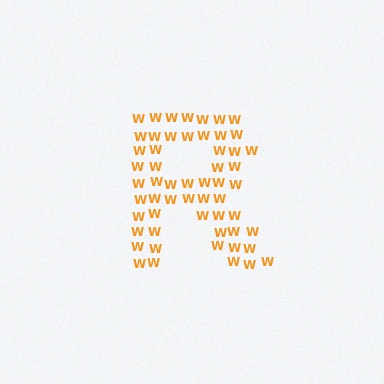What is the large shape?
The large shape is the letter R.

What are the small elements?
The small elements are letter W's.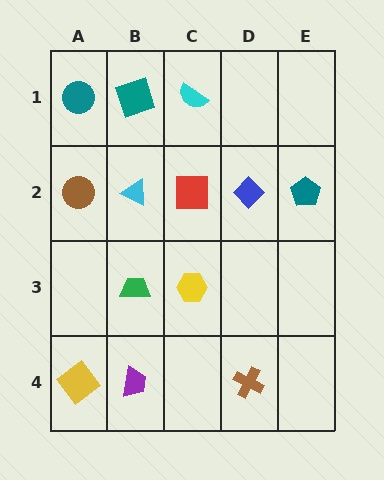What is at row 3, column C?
A yellow hexagon.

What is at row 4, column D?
A brown cross.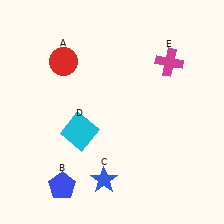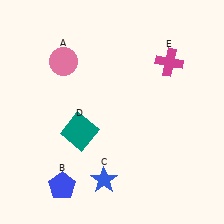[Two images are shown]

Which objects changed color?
A changed from red to pink. D changed from cyan to teal.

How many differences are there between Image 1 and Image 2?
There are 2 differences between the two images.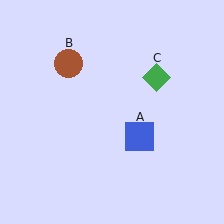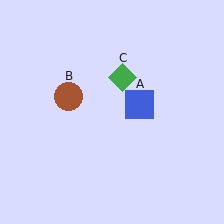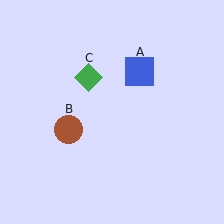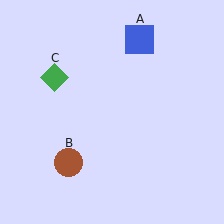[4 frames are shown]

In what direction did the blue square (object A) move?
The blue square (object A) moved up.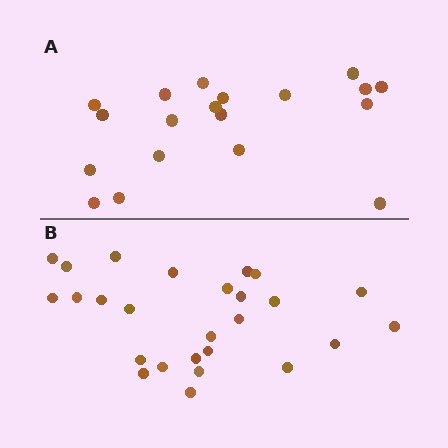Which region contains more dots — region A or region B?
Region B (the bottom region) has more dots.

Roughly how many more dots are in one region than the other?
Region B has roughly 8 or so more dots than region A.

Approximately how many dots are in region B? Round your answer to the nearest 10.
About 30 dots. (The exact count is 26, which rounds to 30.)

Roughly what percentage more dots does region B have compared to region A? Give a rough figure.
About 35% more.